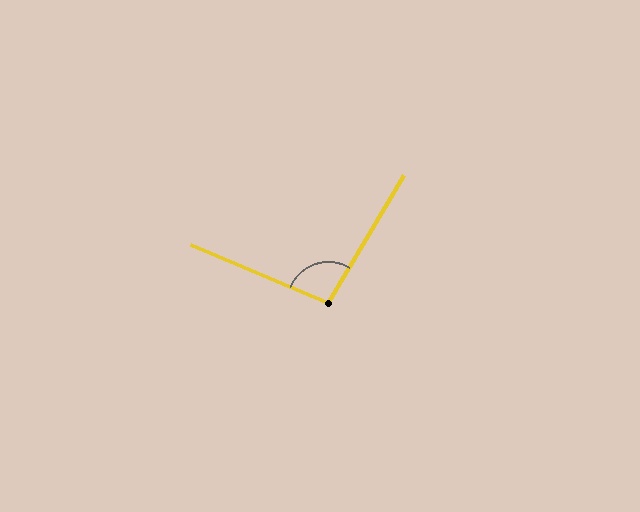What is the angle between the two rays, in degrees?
Approximately 98 degrees.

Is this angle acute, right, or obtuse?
It is obtuse.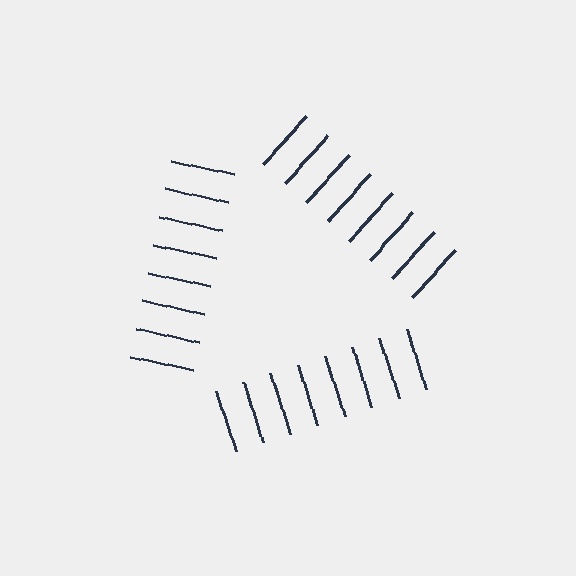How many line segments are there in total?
24 — 8 along each of the 3 edges.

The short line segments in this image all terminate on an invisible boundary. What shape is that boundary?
An illusory triangle — the line segments terminate on its edges but no continuous stroke is drawn.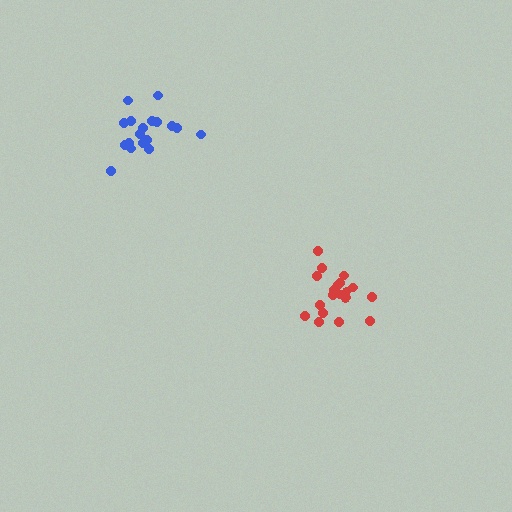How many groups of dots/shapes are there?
There are 2 groups.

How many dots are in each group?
Group 1: 19 dots, Group 2: 20 dots (39 total).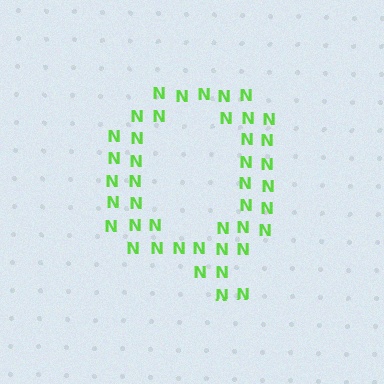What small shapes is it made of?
It is made of small letter N's.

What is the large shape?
The large shape is the letter Q.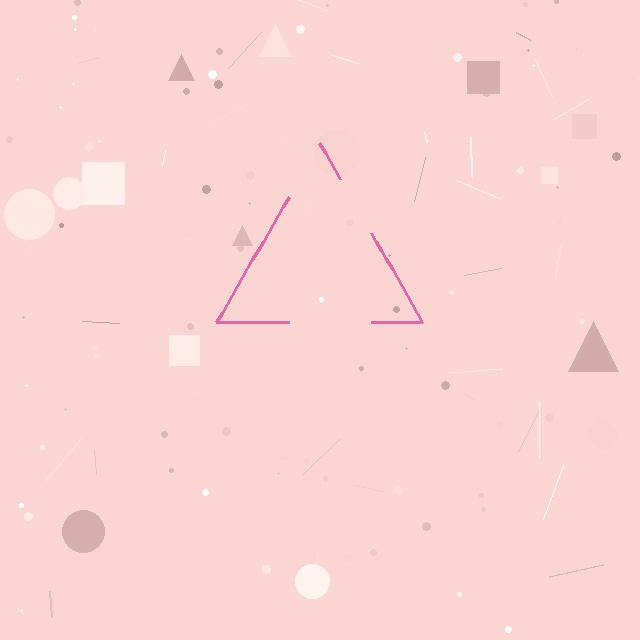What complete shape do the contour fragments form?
The contour fragments form a triangle.